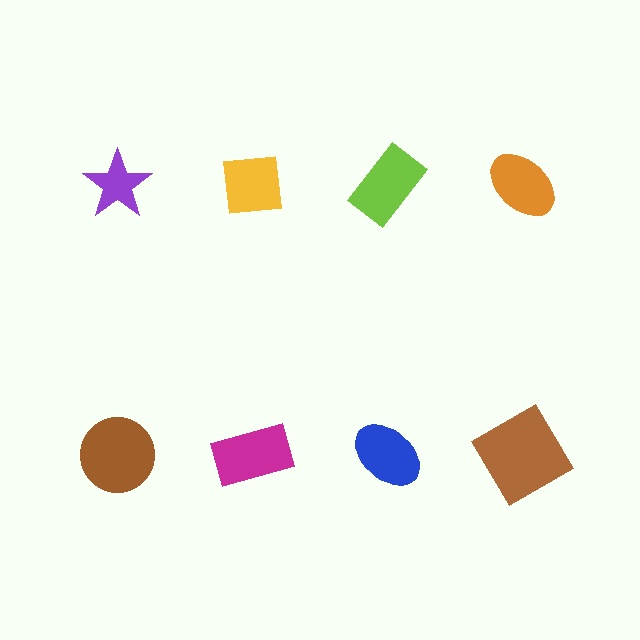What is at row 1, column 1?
A purple star.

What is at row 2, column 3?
A blue ellipse.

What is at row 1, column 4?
An orange ellipse.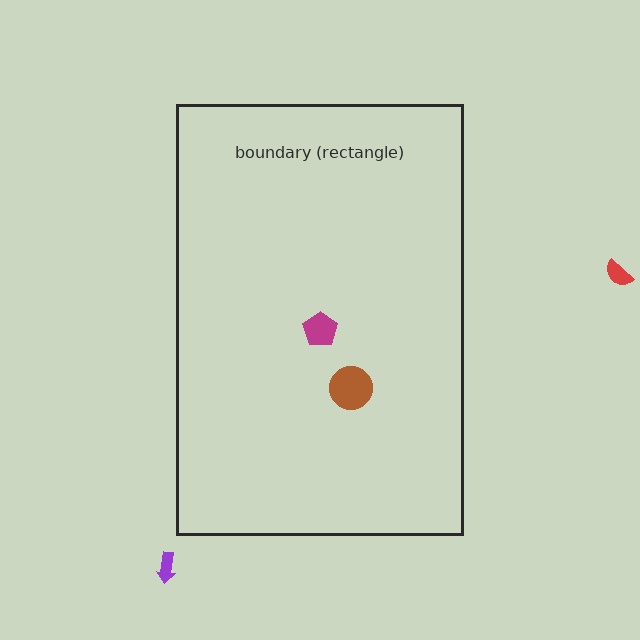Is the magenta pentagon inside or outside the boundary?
Inside.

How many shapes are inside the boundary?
2 inside, 2 outside.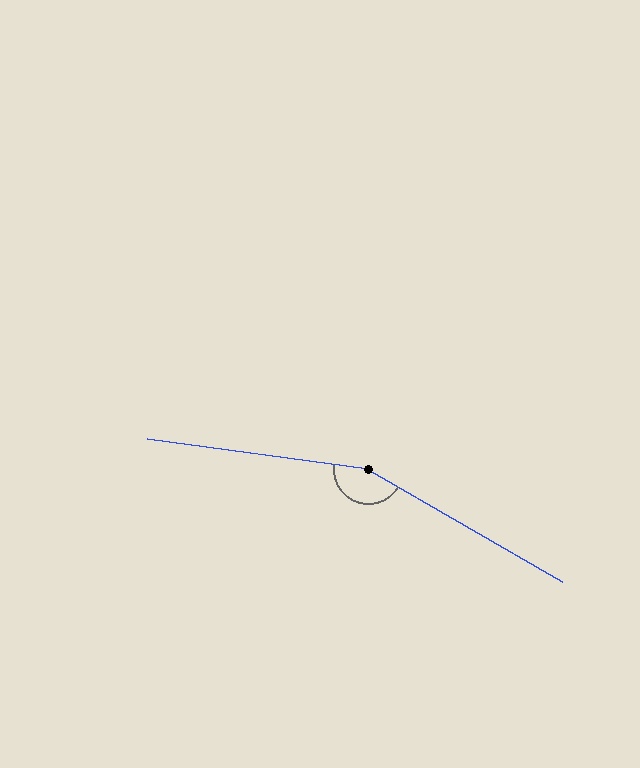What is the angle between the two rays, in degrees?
Approximately 158 degrees.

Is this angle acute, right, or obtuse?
It is obtuse.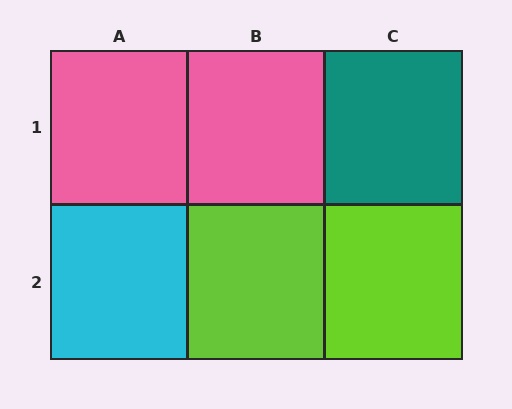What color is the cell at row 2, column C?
Lime.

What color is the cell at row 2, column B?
Lime.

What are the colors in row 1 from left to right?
Pink, pink, teal.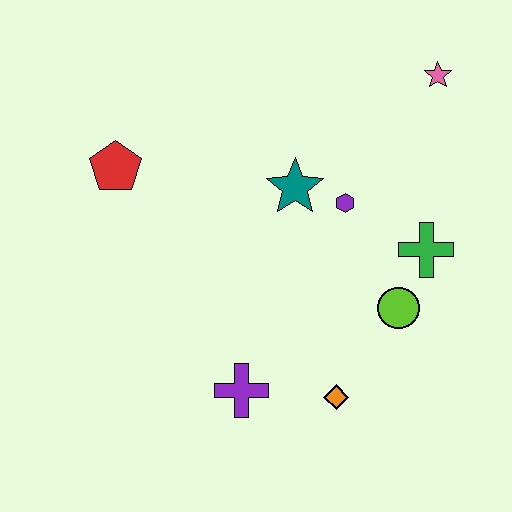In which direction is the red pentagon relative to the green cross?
The red pentagon is to the left of the green cross.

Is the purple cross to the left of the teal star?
Yes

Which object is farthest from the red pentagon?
The pink star is farthest from the red pentagon.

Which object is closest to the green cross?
The lime circle is closest to the green cross.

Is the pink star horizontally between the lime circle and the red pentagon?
No